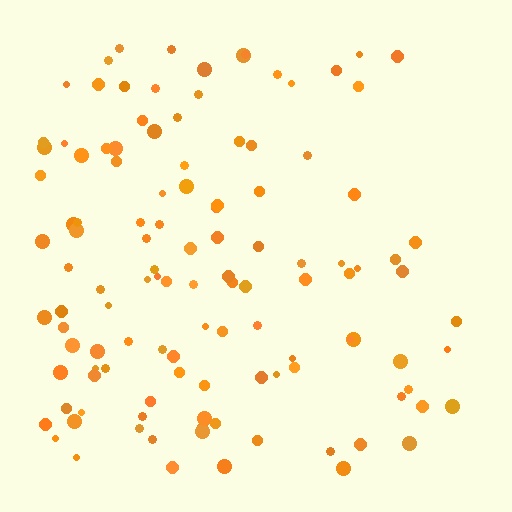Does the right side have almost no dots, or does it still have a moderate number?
Still a moderate number, just noticeably fewer than the left.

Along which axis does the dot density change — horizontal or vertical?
Horizontal.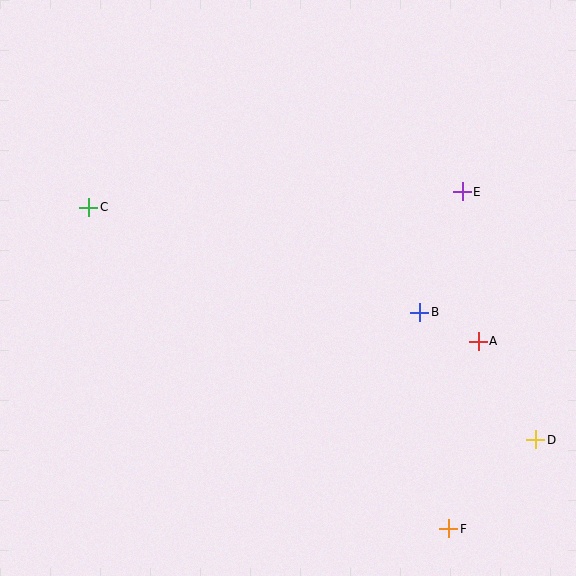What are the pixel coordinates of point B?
Point B is at (420, 313).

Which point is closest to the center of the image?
Point B at (420, 313) is closest to the center.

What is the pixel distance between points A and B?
The distance between A and B is 65 pixels.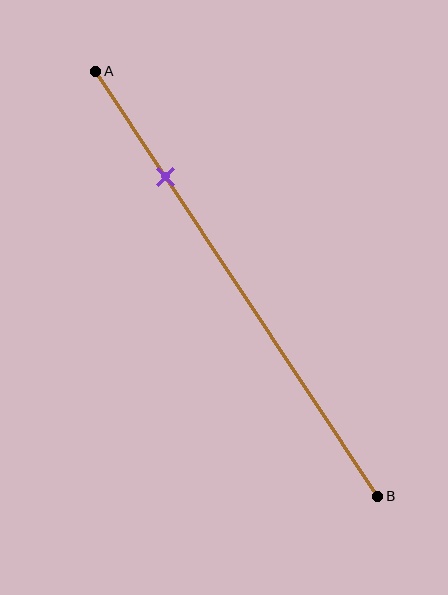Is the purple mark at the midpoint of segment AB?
No, the mark is at about 25% from A, not at the 50% midpoint.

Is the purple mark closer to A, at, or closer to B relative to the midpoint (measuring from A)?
The purple mark is closer to point A than the midpoint of segment AB.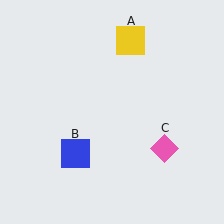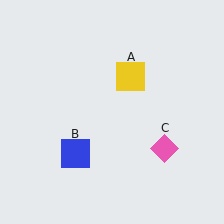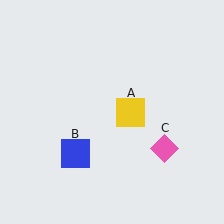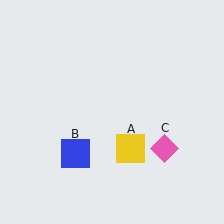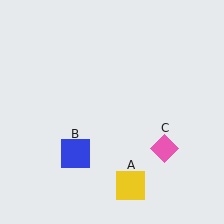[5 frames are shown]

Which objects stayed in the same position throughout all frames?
Blue square (object B) and pink diamond (object C) remained stationary.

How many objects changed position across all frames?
1 object changed position: yellow square (object A).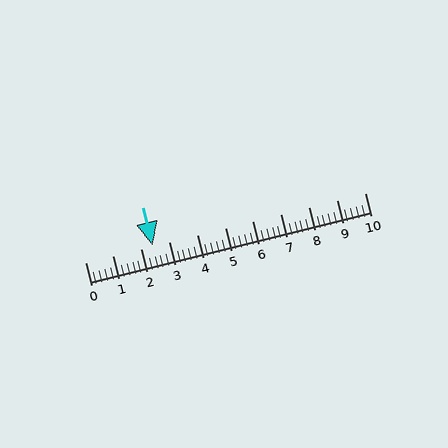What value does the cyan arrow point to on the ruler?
The cyan arrow points to approximately 2.4.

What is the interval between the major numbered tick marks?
The major tick marks are spaced 1 units apart.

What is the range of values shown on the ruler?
The ruler shows values from 0 to 10.